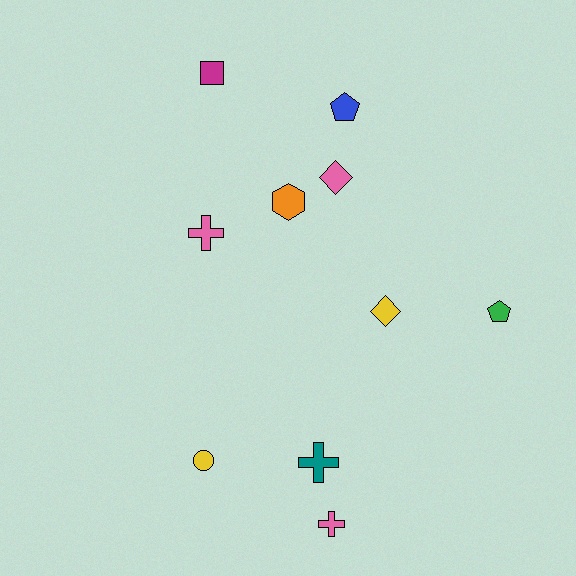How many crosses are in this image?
There are 3 crosses.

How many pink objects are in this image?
There are 3 pink objects.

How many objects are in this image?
There are 10 objects.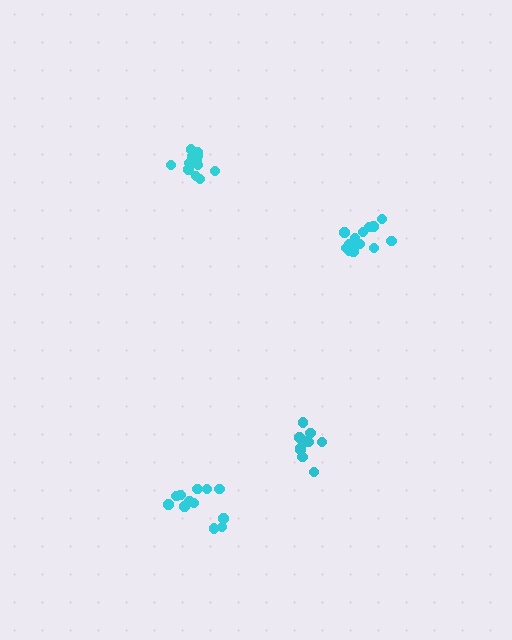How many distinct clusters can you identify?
There are 4 distinct clusters.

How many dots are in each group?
Group 1: 13 dots, Group 2: 14 dots, Group 3: 10 dots, Group 4: 12 dots (49 total).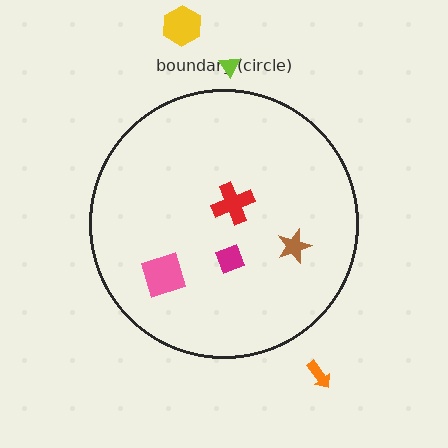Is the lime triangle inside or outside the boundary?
Outside.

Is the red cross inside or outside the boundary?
Inside.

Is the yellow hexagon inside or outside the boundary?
Outside.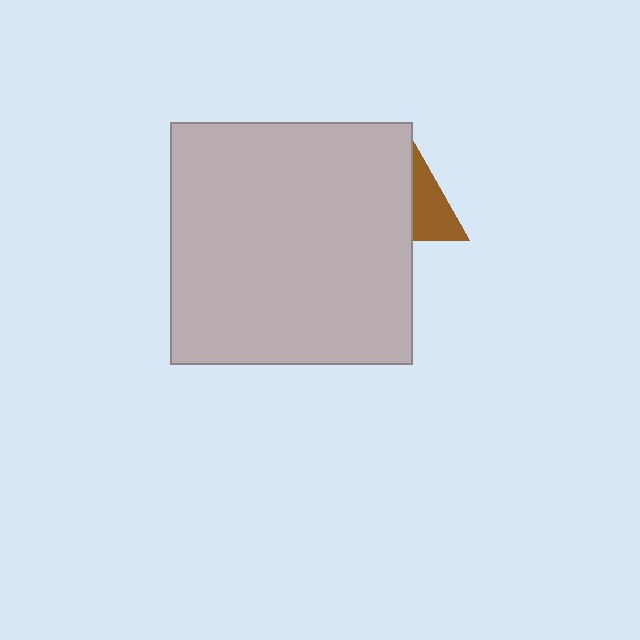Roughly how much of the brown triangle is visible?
A small part of it is visible (roughly 38%).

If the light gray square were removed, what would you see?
You would see the complete brown triangle.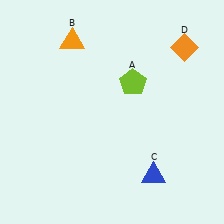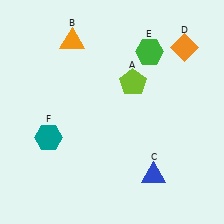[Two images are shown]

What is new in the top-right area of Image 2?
A green hexagon (E) was added in the top-right area of Image 2.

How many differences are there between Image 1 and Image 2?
There are 2 differences between the two images.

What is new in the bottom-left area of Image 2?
A teal hexagon (F) was added in the bottom-left area of Image 2.